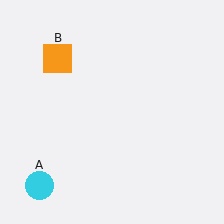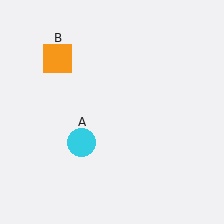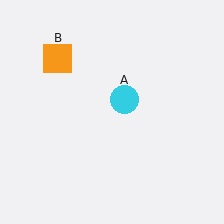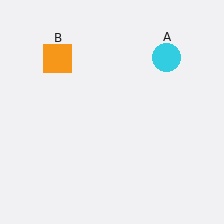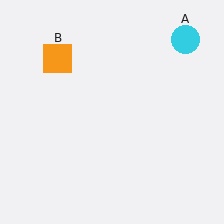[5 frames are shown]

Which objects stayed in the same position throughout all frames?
Orange square (object B) remained stationary.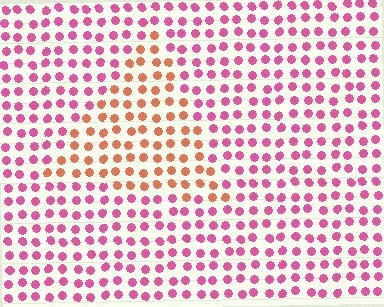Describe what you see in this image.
The image is filled with small pink elements in a uniform arrangement. A triangle-shaped region is visible where the elements are tinted to a slightly different hue, forming a subtle color boundary.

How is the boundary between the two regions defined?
The boundary is defined purely by a slight shift in hue (about 47 degrees). Spacing, size, and orientation are identical on both sides.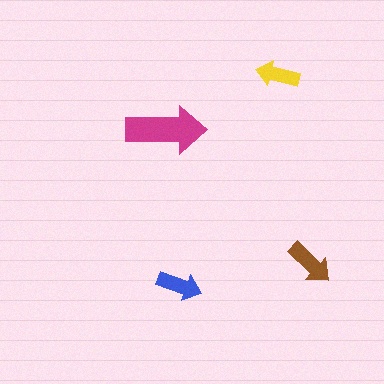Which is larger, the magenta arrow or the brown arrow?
The magenta one.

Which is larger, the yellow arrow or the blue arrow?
The blue one.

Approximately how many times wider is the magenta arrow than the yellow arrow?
About 2 times wider.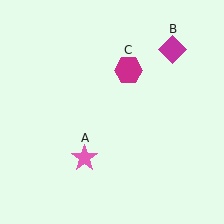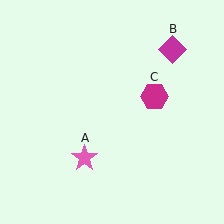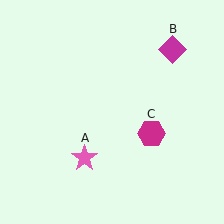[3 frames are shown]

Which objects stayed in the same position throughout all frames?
Pink star (object A) and magenta diamond (object B) remained stationary.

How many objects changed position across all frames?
1 object changed position: magenta hexagon (object C).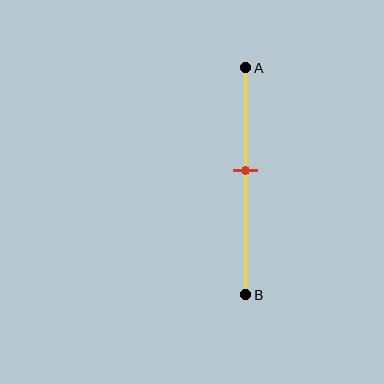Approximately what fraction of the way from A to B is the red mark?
The red mark is approximately 45% of the way from A to B.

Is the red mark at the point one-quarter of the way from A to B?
No, the mark is at about 45% from A, not at the 25% one-quarter point.